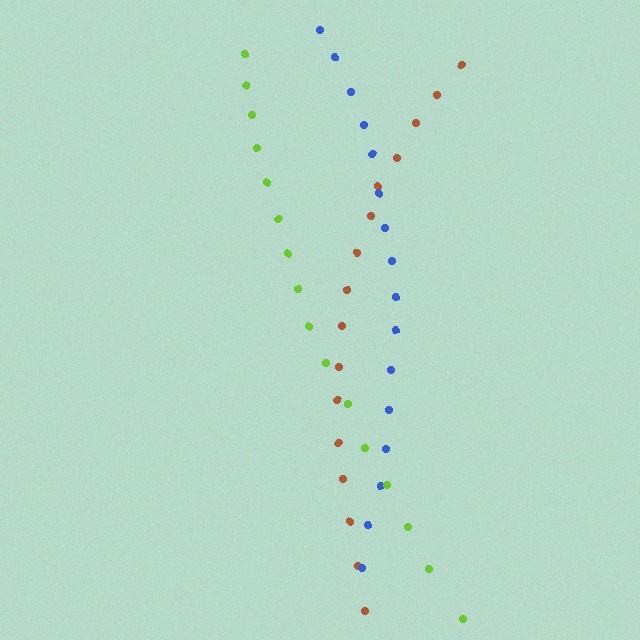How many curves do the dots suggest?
There are 3 distinct paths.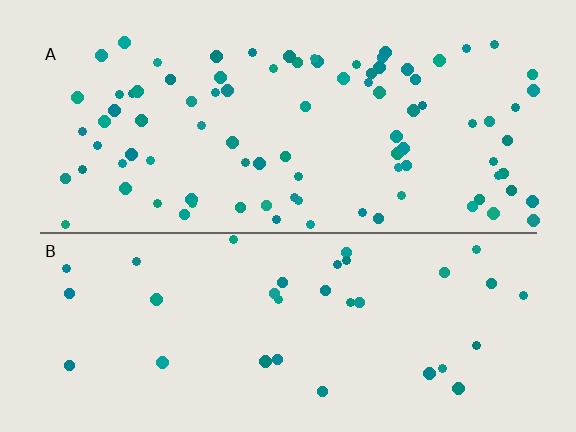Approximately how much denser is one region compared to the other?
Approximately 2.7× — region A over region B.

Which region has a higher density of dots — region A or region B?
A (the top).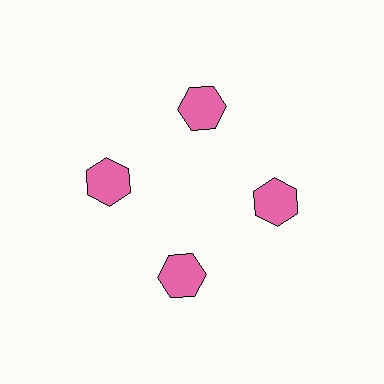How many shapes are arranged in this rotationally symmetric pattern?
There are 4 shapes, arranged in 4 groups of 1.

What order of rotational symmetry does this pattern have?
This pattern has 4-fold rotational symmetry.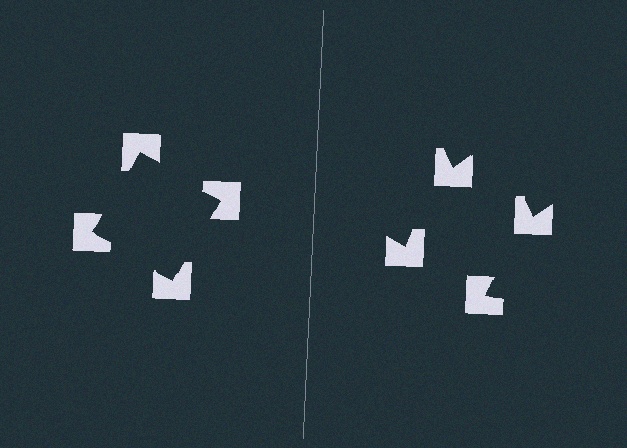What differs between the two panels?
The notched squares are positioned identically on both sides; only the wedge orientations differ. On the left they align to a square; on the right they are misaligned.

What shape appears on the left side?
An illusory square.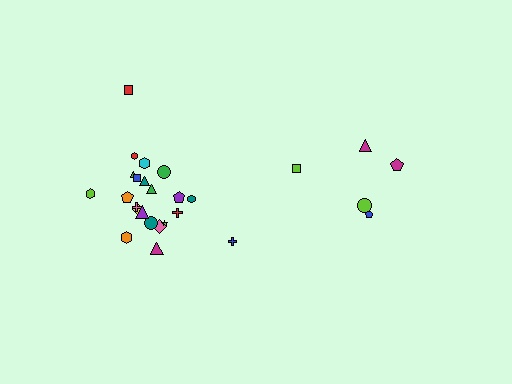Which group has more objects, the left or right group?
The left group.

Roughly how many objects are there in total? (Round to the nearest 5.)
Roughly 25 objects in total.